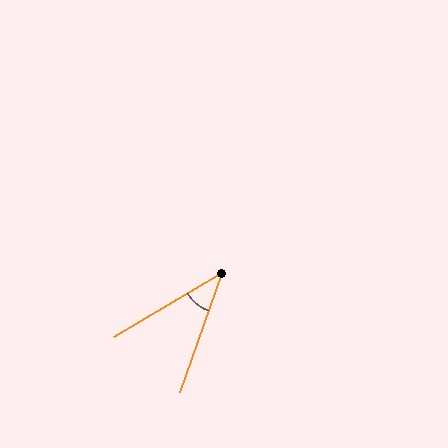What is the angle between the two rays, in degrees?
Approximately 40 degrees.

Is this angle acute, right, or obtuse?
It is acute.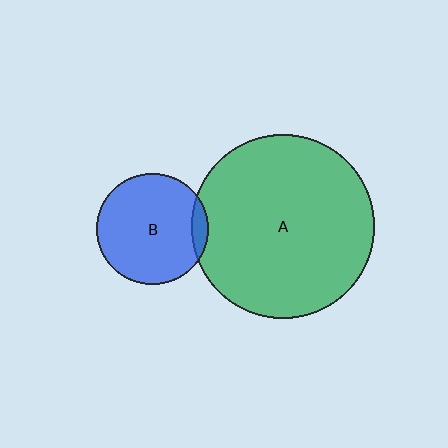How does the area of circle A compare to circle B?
Approximately 2.7 times.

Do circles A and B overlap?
Yes.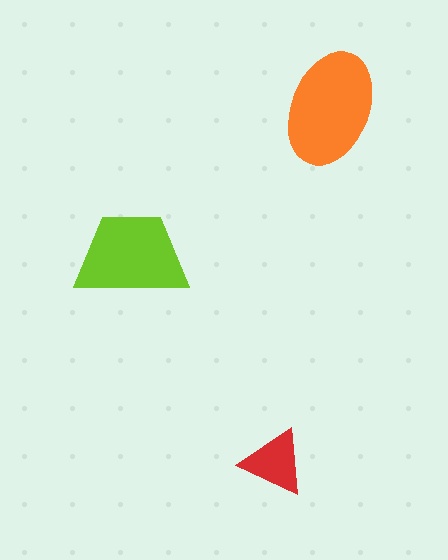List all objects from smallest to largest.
The red triangle, the lime trapezoid, the orange ellipse.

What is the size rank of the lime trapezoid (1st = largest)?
2nd.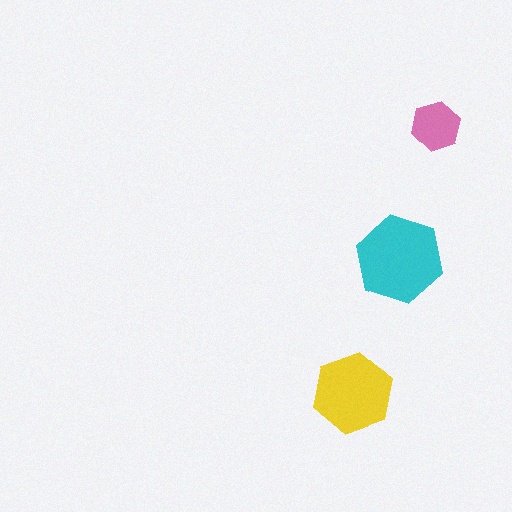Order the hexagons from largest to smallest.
the cyan one, the yellow one, the pink one.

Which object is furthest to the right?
The pink hexagon is rightmost.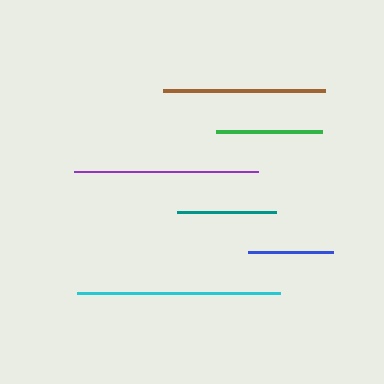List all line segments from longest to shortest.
From longest to shortest: cyan, purple, brown, green, teal, blue.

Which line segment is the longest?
The cyan line is the longest at approximately 203 pixels.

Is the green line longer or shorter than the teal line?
The green line is longer than the teal line.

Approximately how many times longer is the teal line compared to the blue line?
The teal line is approximately 1.2 times the length of the blue line.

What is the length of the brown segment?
The brown segment is approximately 162 pixels long.